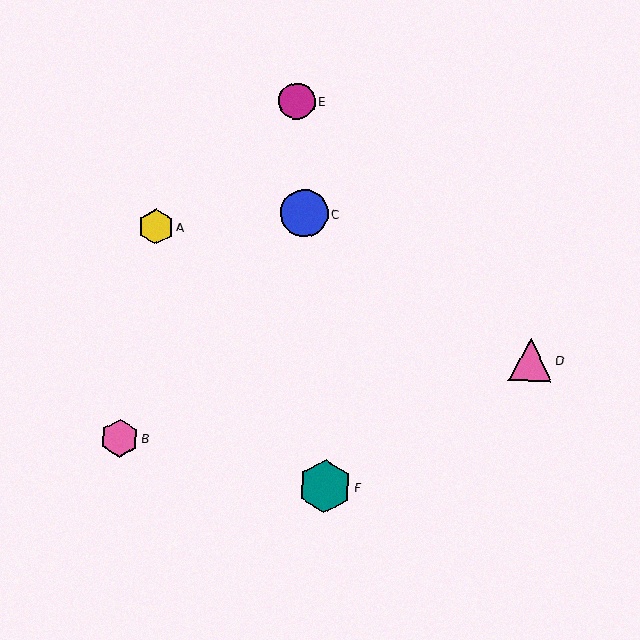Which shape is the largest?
The teal hexagon (labeled F) is the largest.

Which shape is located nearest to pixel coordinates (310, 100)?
The magenta circle (labeled E) at (297, 101) is nearest to that location.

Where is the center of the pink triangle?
The center of the pink triangle is at (531, 359).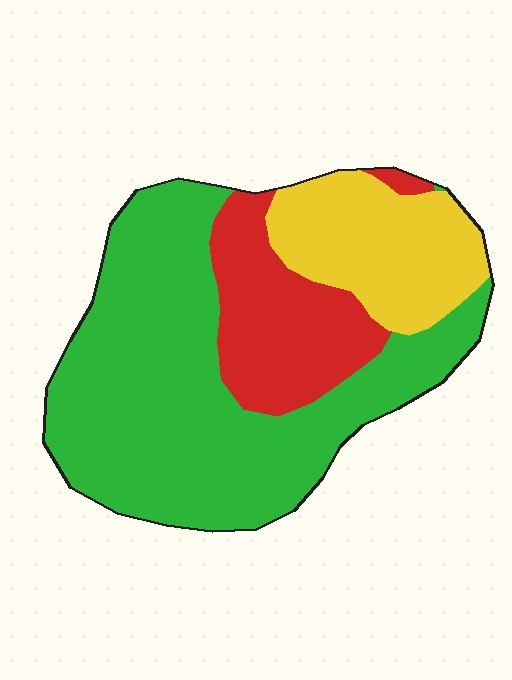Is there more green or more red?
Green.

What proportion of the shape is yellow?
Yellow covers about 20% of the shape.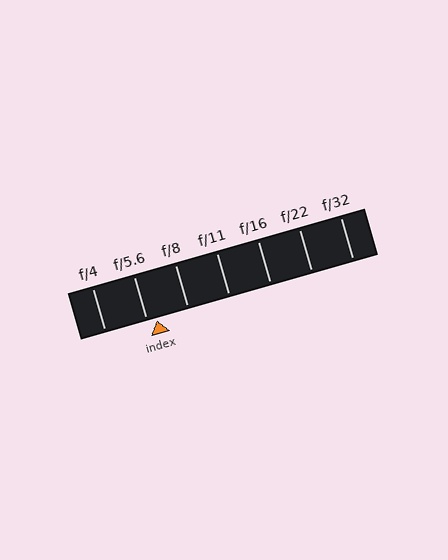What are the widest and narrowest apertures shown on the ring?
The widest aperture shown is f/4 and the narrowest is f/32.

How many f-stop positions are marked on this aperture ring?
There are 7 f-stop positions marked.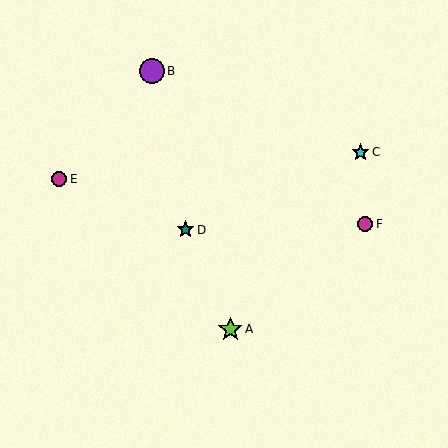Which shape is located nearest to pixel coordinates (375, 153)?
The cyan star (labeled C) at (360, 152) is nearest to that location.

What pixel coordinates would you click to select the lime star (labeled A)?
Click at (230, 329) to select the lime star A.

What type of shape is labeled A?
Shape A is a lime star.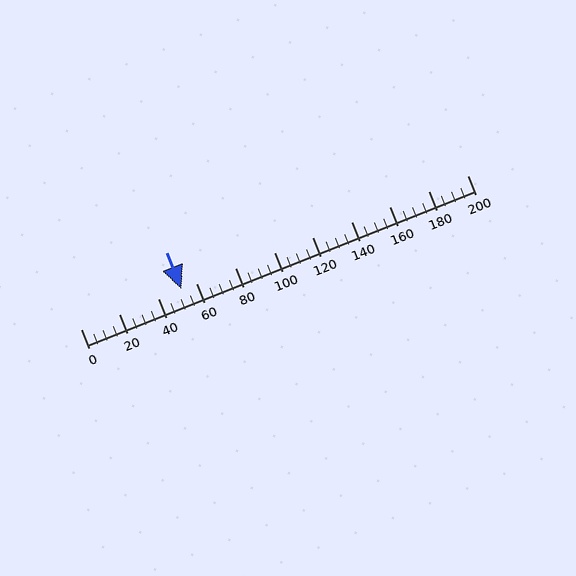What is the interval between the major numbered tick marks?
The major tick marks are spaced 20 units apart.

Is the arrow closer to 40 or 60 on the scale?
The arrow is closer to 60.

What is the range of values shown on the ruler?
The ruler shows values from 0 to 200.